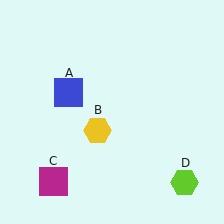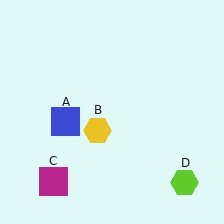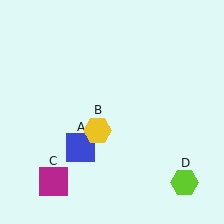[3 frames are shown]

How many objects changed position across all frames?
1 object changed position: blue square (object A).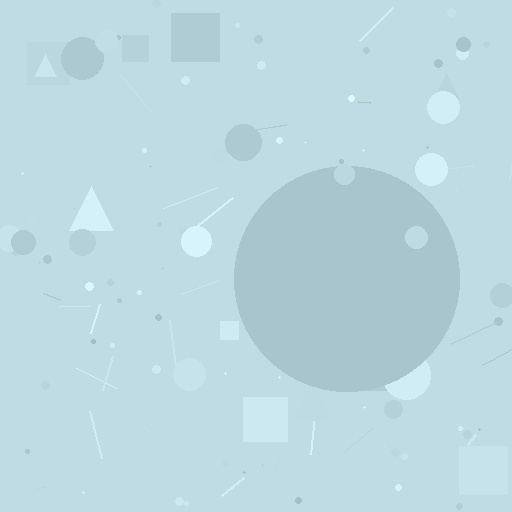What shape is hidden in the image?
A circle is hidden in the image.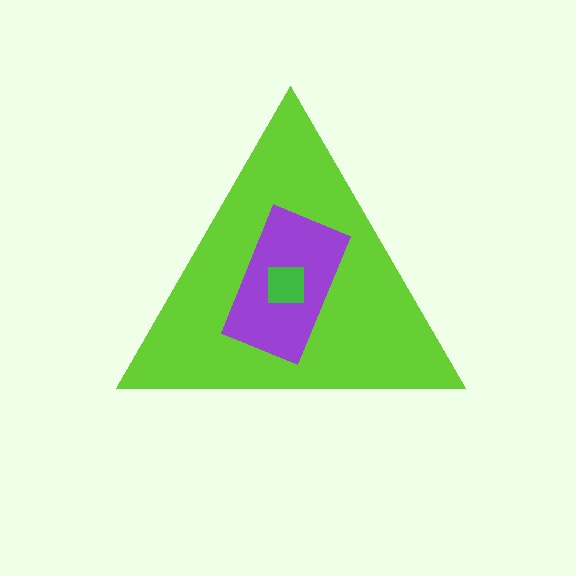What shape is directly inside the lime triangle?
The purple rectangle.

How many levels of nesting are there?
3.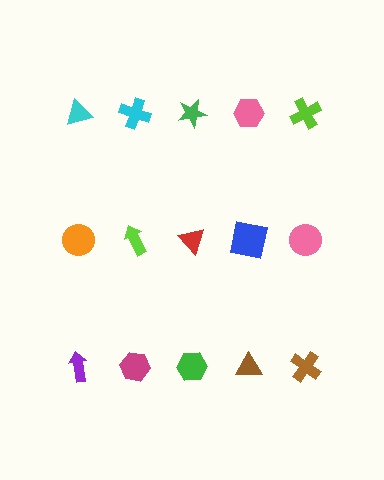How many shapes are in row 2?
5 shapes.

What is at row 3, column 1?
A purple arrow.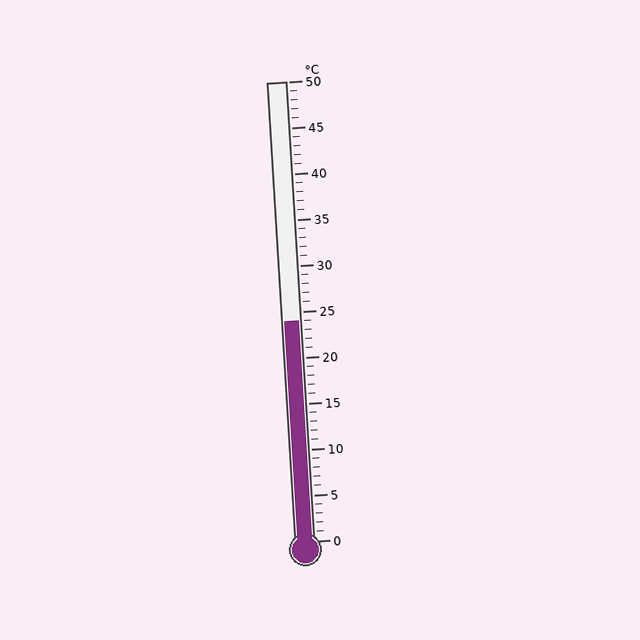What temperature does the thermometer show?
The thermometer shows approximately 24°C.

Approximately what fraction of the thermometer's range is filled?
The thermometer is filled to approximately 50% of its range.